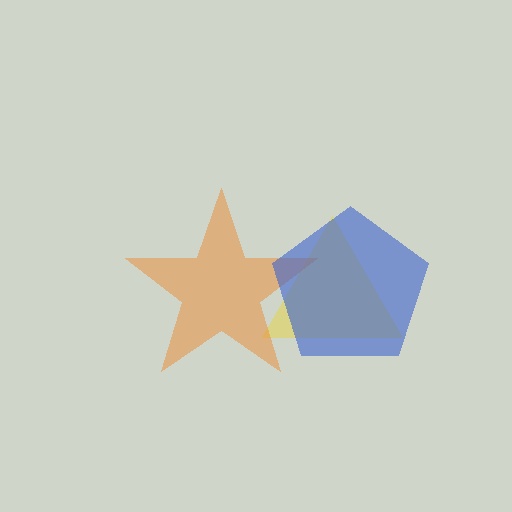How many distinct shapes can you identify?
There are 3 distinct shapes: a yellow triangle, an orange star, a blue pentagon.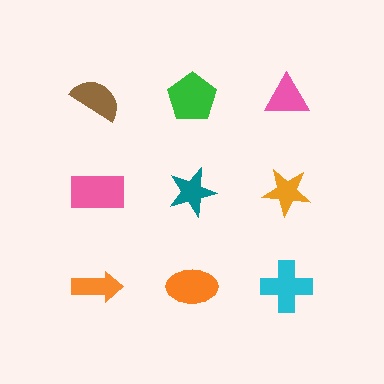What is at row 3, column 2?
An orange ellipse.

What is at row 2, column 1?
A pink rectangle.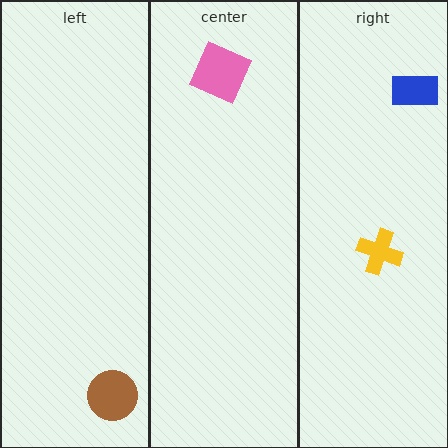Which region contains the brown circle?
The left region.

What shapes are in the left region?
The brown circle.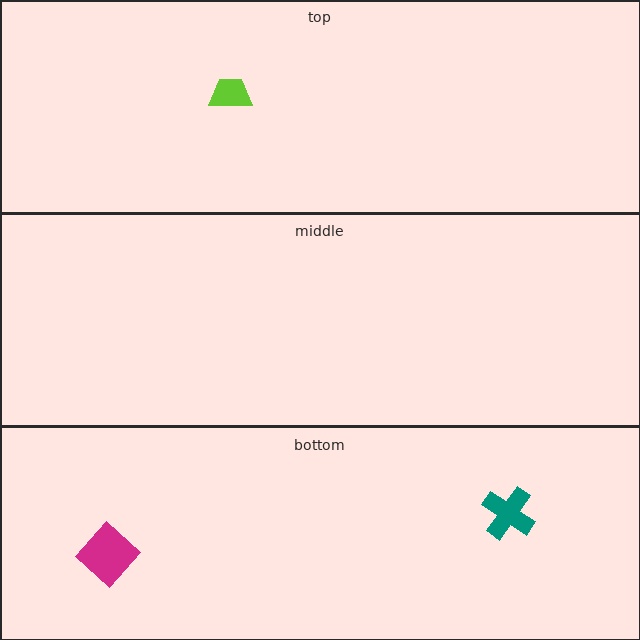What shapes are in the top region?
The lime trapezoid.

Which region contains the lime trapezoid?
The top region.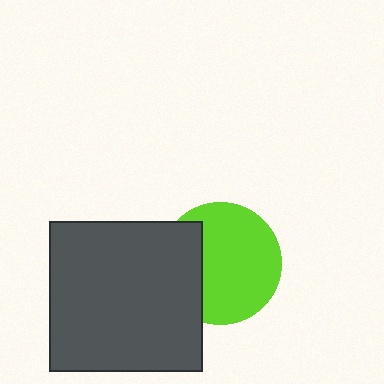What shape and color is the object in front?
The object in front is a dark gray rectangle.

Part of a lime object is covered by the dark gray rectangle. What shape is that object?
It is a circle.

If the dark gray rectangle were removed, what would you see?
You would see the complete lime circle.